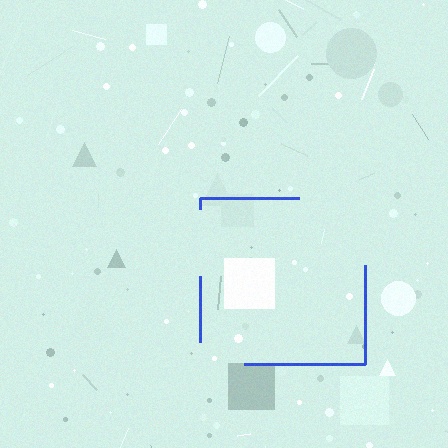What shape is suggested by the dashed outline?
The dashed outline suggests a square.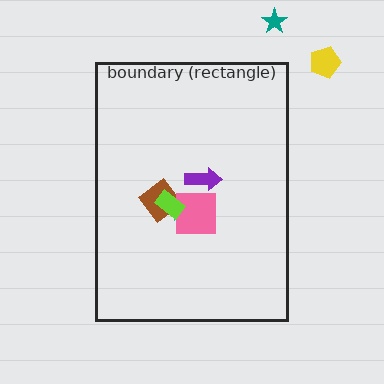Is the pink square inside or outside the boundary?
Inside.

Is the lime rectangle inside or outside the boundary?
Inside.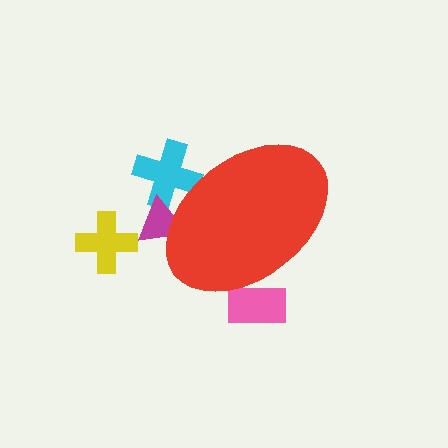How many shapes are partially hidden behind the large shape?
3 shapes are partially hidden.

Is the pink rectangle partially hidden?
Yes, the pink rectangle is partially hidden behind the red ellipse.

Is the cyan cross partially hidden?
Yes, the cyan cross is partially hidden behind the red ellipse.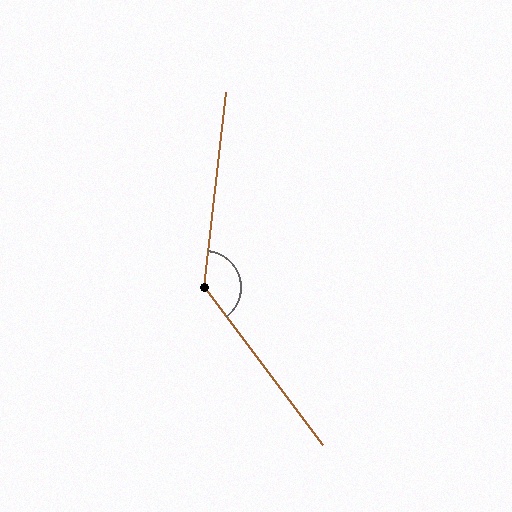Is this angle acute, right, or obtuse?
It is obtuse.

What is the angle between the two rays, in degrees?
Approximately 137 degrees.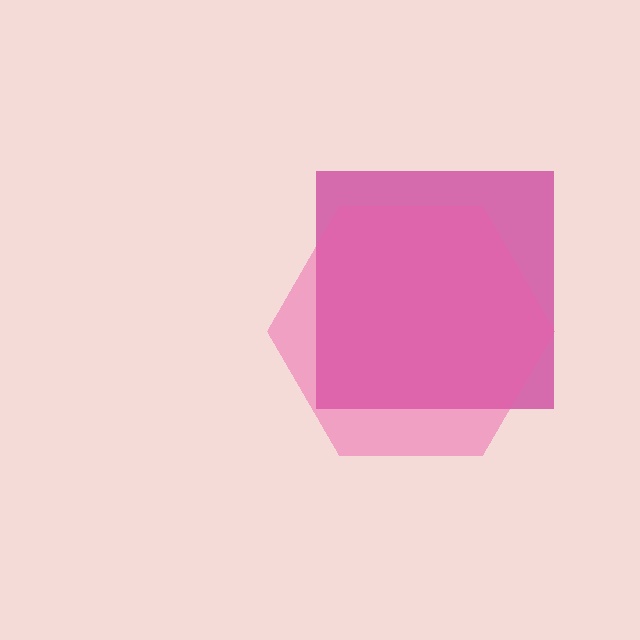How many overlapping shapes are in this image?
There are 2 overlapping shapes in the image.